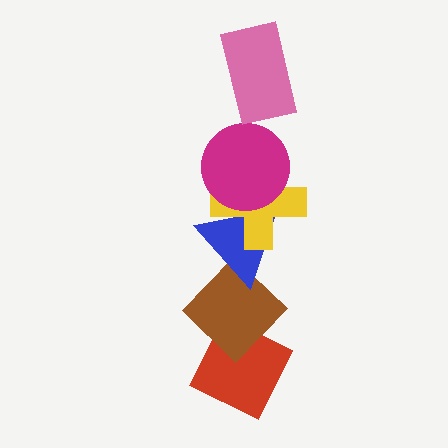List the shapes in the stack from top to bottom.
From top to bottom: the pink rectangle, the magenta circle, the yellow cross, the blue triangle, the brown diamond, the red diamond.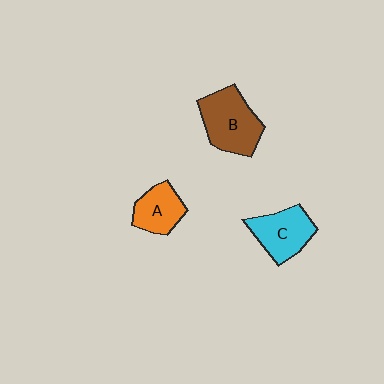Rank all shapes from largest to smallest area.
From largest to smallest: B (brown), C (cyan), A (orange).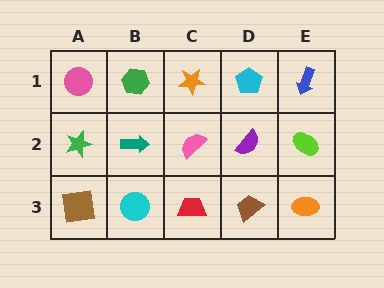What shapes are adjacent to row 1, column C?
A pink semicircle (row 2, column C), a green hexagon (row 1, column B), a cyan pentagon (row 1, column D).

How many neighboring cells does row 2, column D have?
4.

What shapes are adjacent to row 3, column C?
A pink semicircle (row 2, column C), a cyan circle (row 3, column B), a brown trapezoid (row 3, column D).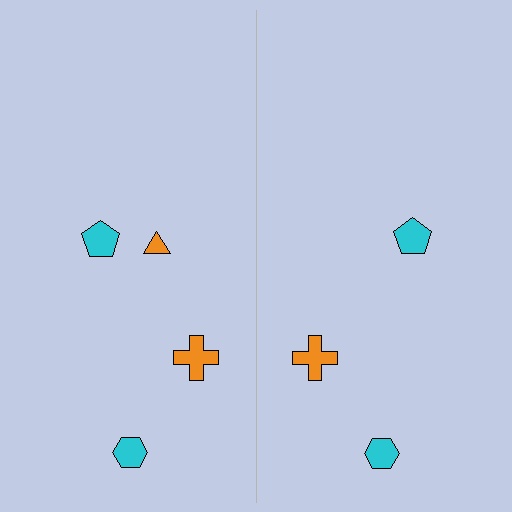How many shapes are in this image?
There are 7 shapes in this image.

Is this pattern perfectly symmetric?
No, the pattern is not perfectly symmetric. A orange triangle is missing from the right side.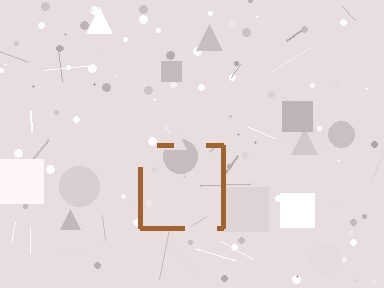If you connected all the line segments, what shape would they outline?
They would outline a square.